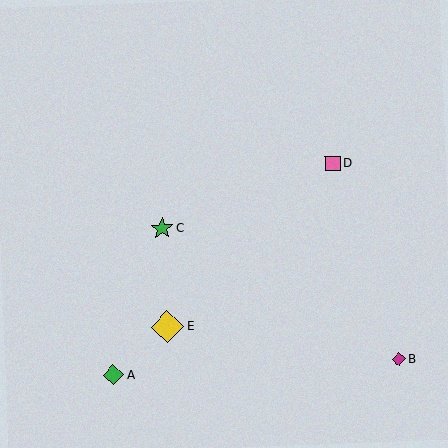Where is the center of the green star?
The center of the green star is at (162, 228).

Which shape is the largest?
The yellow diamond (labeled E) is the largest.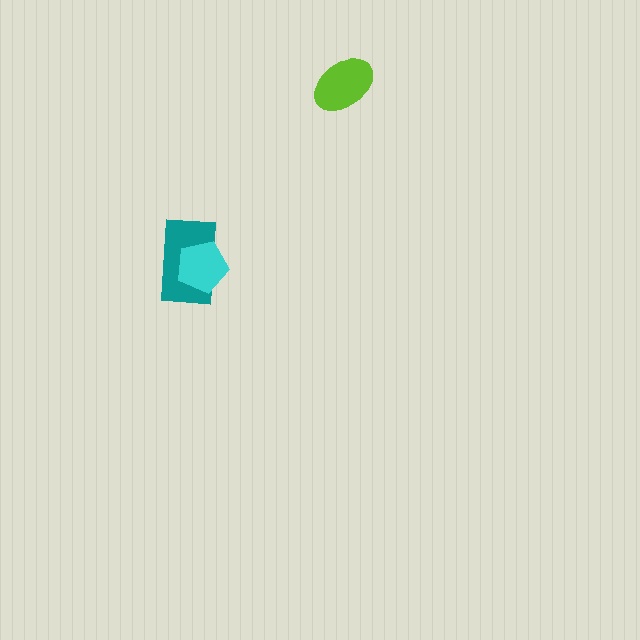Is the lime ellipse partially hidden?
No, no other shape covers it.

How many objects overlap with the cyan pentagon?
1 object overlaps with the cyan pentagon.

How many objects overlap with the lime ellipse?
0 objects overlap with the lime ellipse.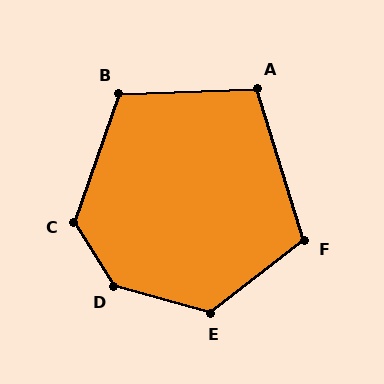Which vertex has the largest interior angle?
D, at approximately 138 degrees.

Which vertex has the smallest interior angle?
A, at approximately 105 degrees.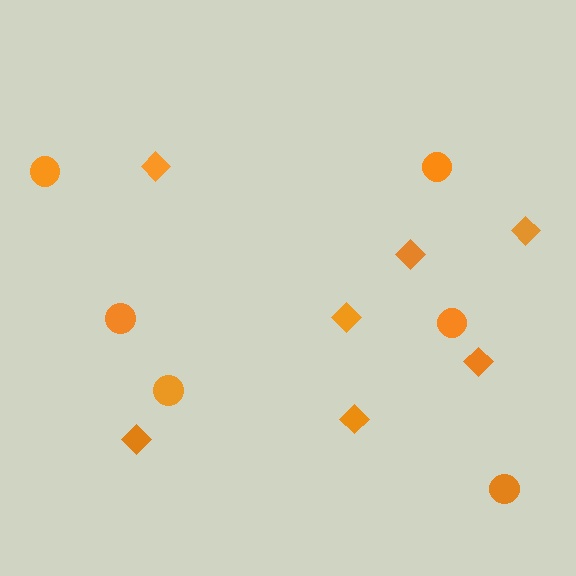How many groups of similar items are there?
There are 2 groups: one group of circles (6) and one group of diamonds (7).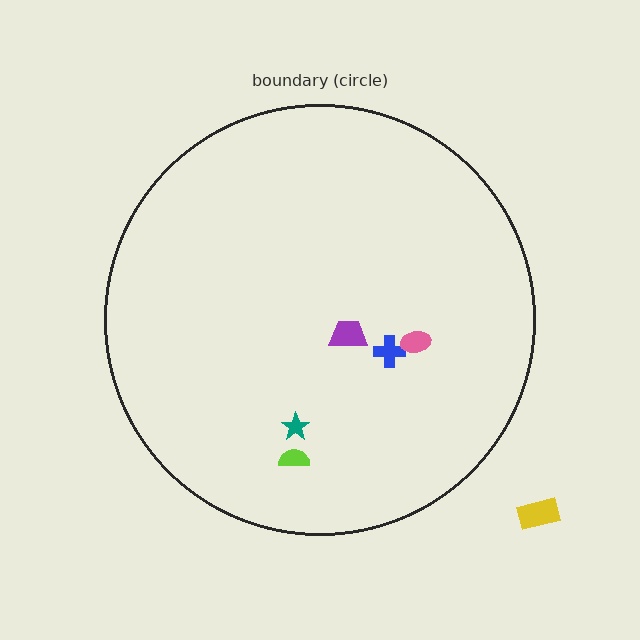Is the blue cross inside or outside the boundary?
Inside.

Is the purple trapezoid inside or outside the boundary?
Inside.